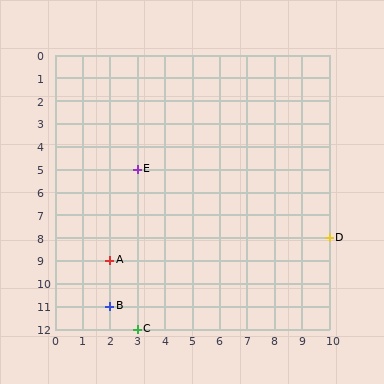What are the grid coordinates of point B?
Point B is at grid coordinates (2, 11).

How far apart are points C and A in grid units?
Points C and A are 1 column and 3 rows apart (about 3.2 grid units diagonally).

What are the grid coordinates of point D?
Point D is at grid coordinates (10, 8).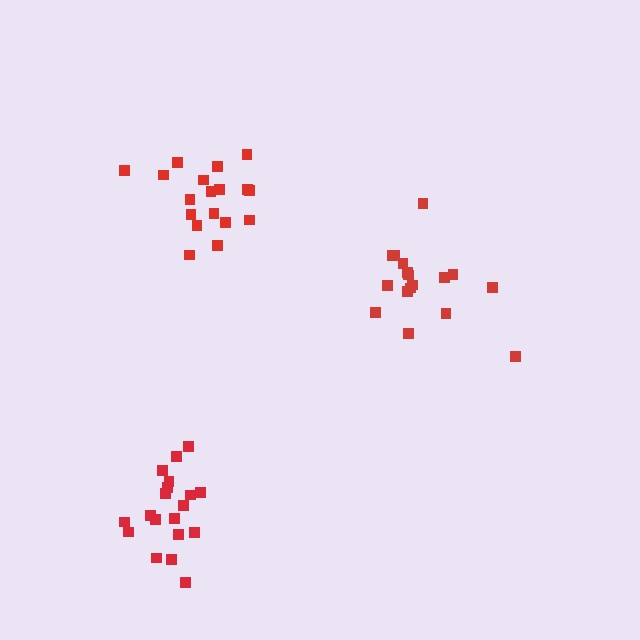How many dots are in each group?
Group 1: 17 dots, Group 2: 18 dots, Group 3: 19 dots (54 total).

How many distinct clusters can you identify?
There are 3 distinct clusters.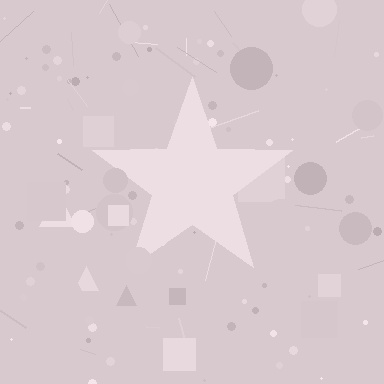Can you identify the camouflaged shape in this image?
The camouflaged shape is a star.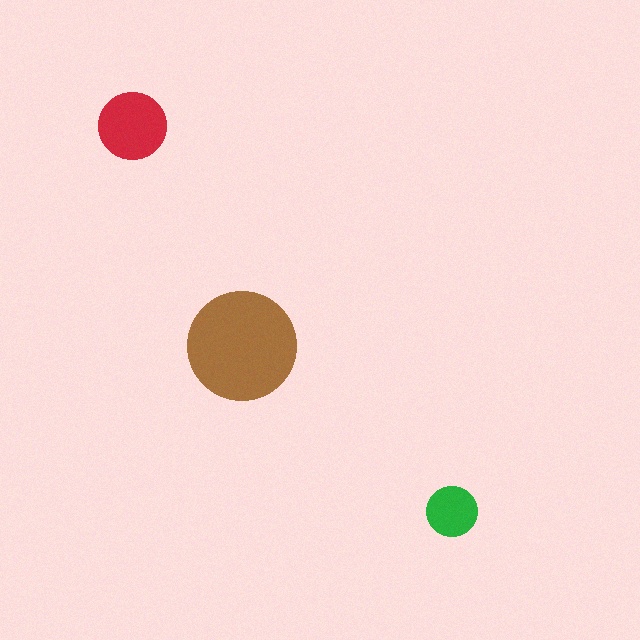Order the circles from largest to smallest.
the brown one, the red one, the green one.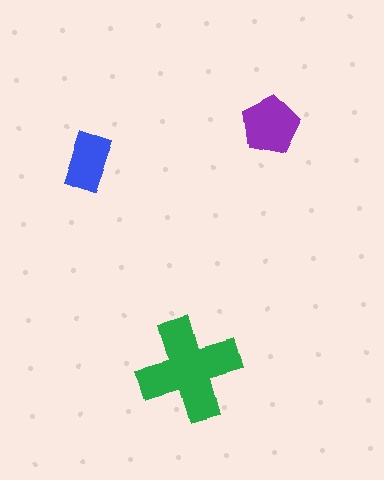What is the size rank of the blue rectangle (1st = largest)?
3rd.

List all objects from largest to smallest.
The green cross, the purple pentagon, the blue rectangle.